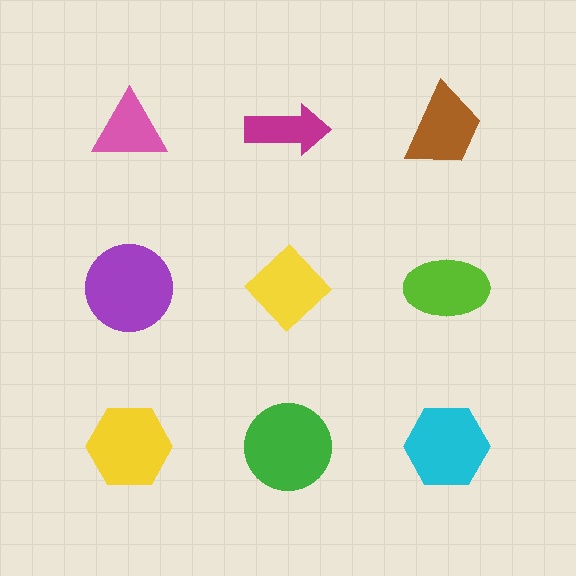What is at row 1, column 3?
A brown trapezoid.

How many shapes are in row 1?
3 shapes.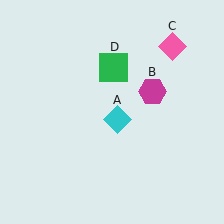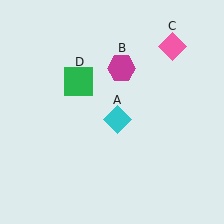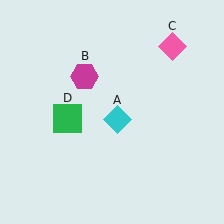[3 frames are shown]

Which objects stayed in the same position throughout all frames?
Cyan diamond (object A) and pink diamond (object C) remained stationary.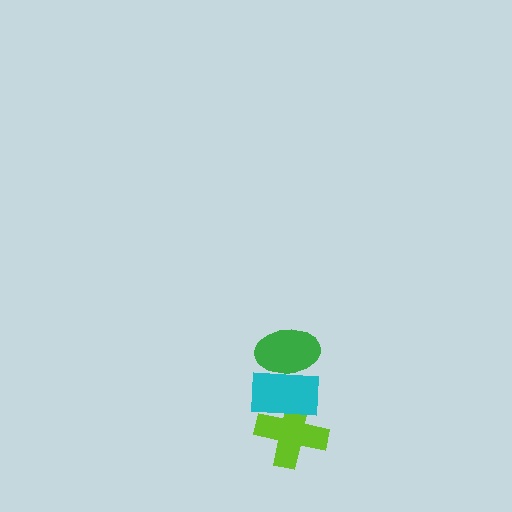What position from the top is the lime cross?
The lime cross is 3rd from the top.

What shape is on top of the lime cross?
The cyan rectangle is on top of the lime cross.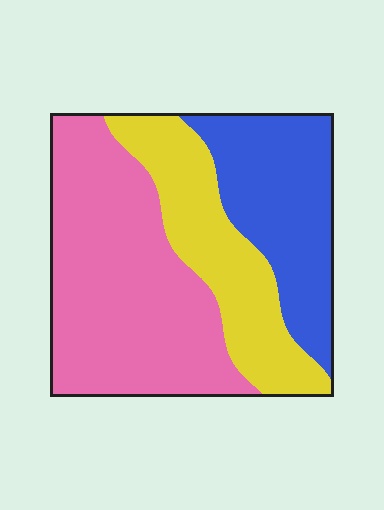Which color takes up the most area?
Pink, at roughly 45%.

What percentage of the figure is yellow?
Yellow covers 26% of the figure.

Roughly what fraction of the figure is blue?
Blue takes up about one quarter (1/4) of the figure.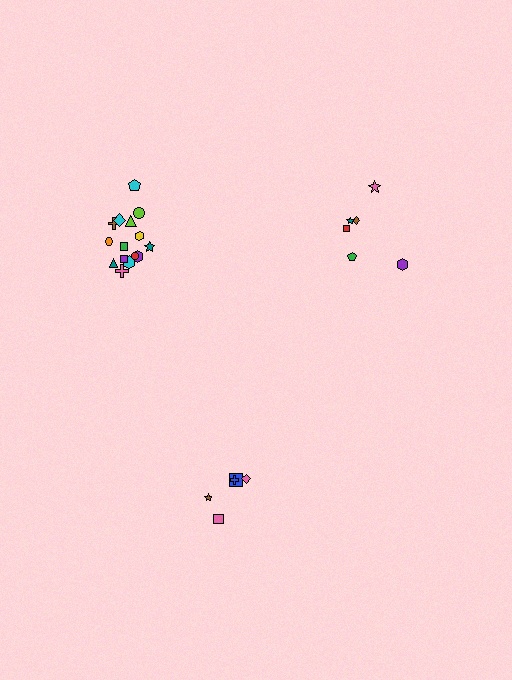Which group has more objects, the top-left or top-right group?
The top-left group.